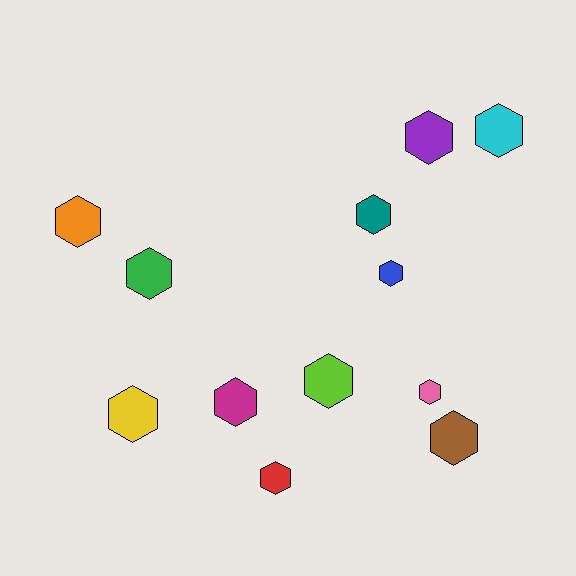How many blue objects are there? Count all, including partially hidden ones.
There is 1 blue object.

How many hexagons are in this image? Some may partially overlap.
There are 12 hexagons.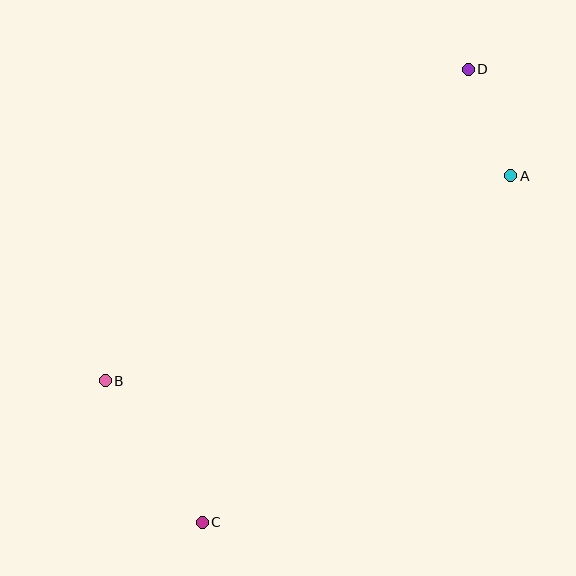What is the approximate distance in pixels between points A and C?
The distance between A and C is approximately 464 pixels.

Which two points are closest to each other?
Points A and D are closest to each other.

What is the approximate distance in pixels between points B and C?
The distance between B and C is approximately 172 pixels.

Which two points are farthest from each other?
Points C and D are farthest from each other.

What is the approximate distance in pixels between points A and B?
The distance between A and B is approximately 455 pixels.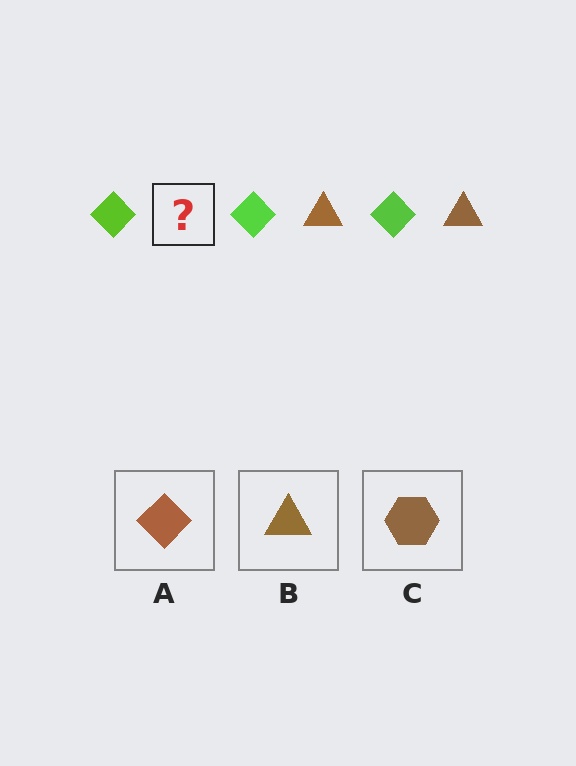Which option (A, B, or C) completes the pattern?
B.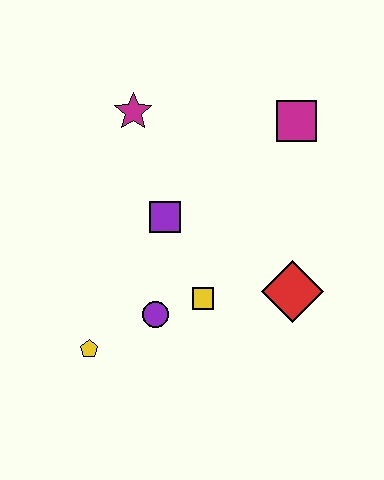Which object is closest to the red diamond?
The yellow square is closest to the red diamond.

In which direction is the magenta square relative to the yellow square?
The magenta square is above the yellow square.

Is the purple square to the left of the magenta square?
Yes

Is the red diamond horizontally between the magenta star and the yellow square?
No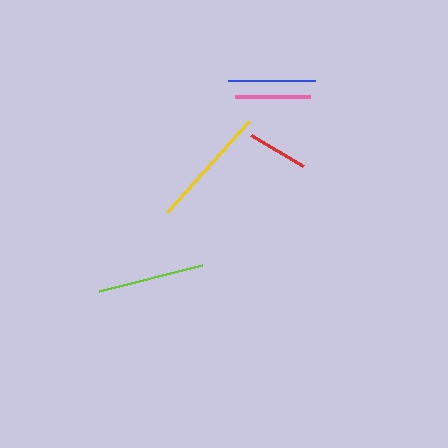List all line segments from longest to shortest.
From longest to shortest: yellow, lime, blue, pink, red.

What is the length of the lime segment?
The lime segment is approximately 106 pixels long.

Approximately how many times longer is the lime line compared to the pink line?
The lime line is approximately 1.4 times the length of the pink line.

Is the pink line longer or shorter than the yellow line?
The yellow line is longer than the pink line.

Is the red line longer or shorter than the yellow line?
The yellow line is longer than the red line.